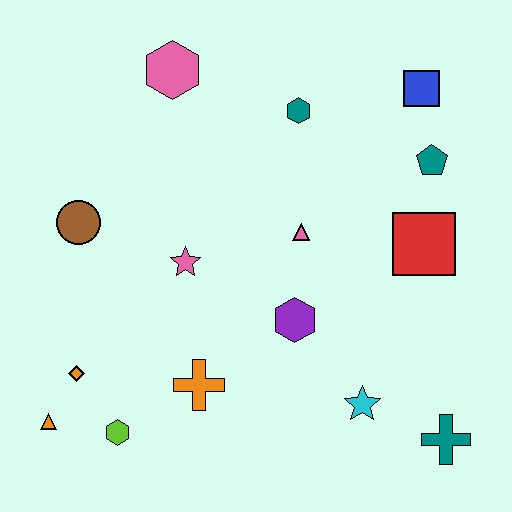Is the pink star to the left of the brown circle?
No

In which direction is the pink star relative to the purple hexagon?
The pink star is to the left of the purple hexagon.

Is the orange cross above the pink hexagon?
No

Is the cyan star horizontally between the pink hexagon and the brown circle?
No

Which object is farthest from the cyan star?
The pink hexagon is farthest from the cyan star.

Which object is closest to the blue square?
The teal pentagon is closest to the blue square.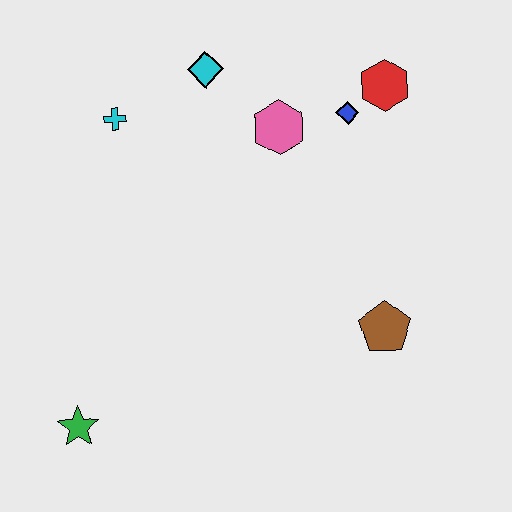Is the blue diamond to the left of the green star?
No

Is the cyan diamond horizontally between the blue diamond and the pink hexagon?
No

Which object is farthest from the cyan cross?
The brown pentagon is farthest from the cyan cross.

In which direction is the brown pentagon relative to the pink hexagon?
The brown pentagon is below the pink hexagon.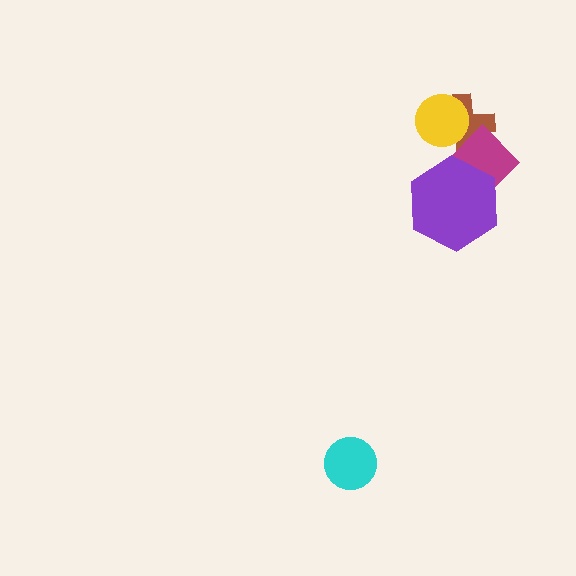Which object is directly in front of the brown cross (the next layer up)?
The yellow circle is directly in front of the brown cross.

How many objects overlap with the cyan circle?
0 objects overlap with the cyan circle.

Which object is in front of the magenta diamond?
The purple hexagon is in front of the magenta diamond.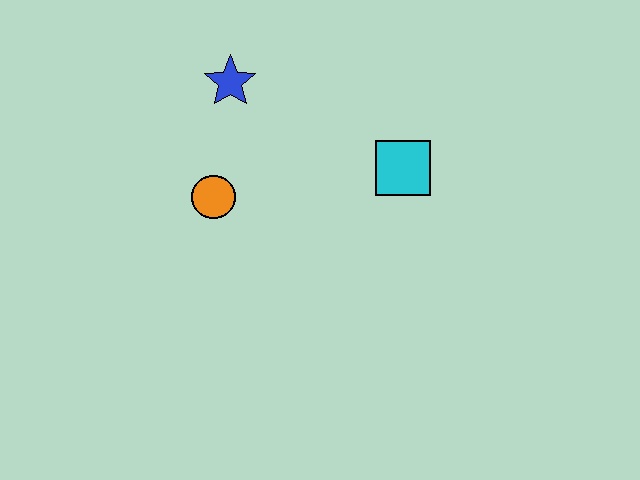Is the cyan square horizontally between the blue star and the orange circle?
No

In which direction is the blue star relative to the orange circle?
The blue star is above the orange circle.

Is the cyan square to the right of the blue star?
Yes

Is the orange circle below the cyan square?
Yes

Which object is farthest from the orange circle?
The cyan square is farthest from the orange circle.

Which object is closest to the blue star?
The orange circle is closest to the blue star.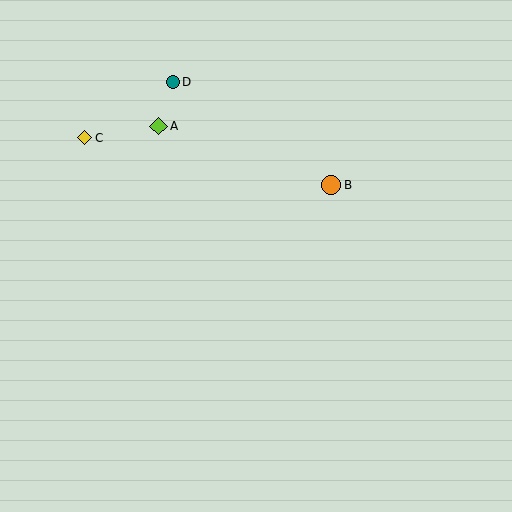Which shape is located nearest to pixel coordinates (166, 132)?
The lime diamond (labeled A) at (159, 126) is nearest to that location.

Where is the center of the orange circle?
The center of the orange circle is at (331, 185).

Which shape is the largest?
The orange circle (labeled B) is the largest.